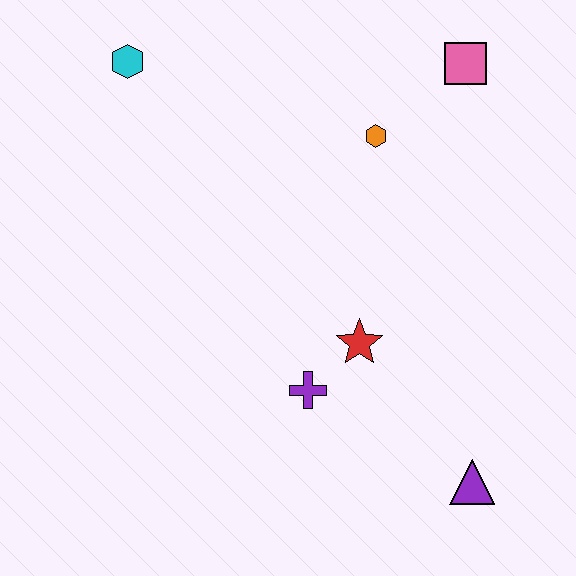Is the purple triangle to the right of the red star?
Yes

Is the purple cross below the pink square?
Yes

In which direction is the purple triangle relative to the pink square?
The purple triangle is below the pink square.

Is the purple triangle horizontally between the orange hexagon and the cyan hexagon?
No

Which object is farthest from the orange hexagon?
The purple triangle is farthest from the orange hexagon.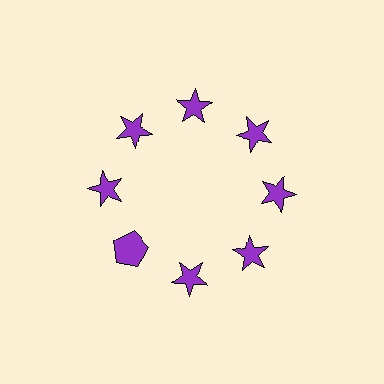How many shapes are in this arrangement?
There are 8 shapes arranged in a ring pattern.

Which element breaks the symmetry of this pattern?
The purple pentagon at roughly the 8 o'clock position breaks the symmetry. All other shapes are purple stars.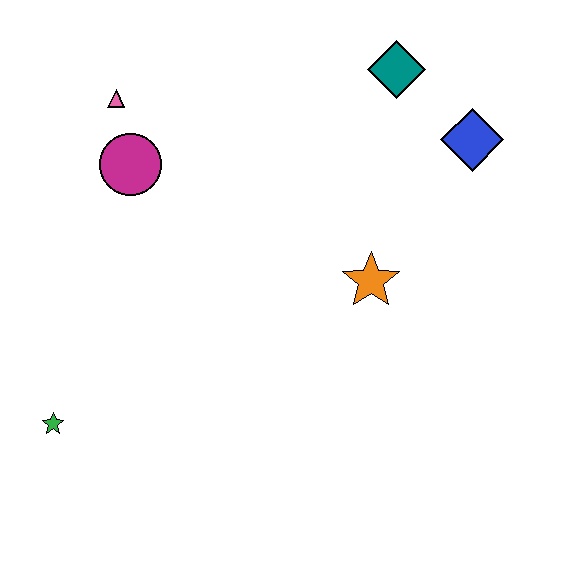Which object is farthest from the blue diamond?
The green star is farthest from the blue diamond.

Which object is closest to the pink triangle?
The magenta circle is closest to the pink triangle.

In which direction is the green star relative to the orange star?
The green star is to the left of the orange star.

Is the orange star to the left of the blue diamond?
Yes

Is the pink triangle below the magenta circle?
No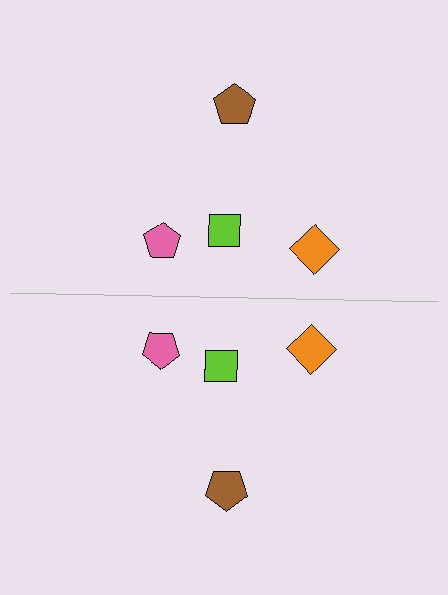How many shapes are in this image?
There are 8 shapes in this image.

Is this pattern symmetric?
Yes, this pattern has bilateral (reflection) symmetry.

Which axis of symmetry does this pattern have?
The pattern has a horizontal axis of symmetry running through the center of the image.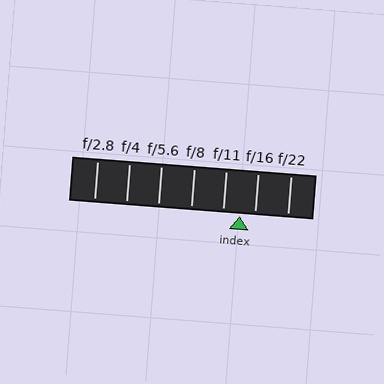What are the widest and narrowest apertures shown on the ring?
The widest aperture shown is f/2.8 and the narrowest is f/22.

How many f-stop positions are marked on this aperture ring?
There are 7 f-stop positions marked.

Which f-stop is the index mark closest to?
The index mark is closest to f/16.